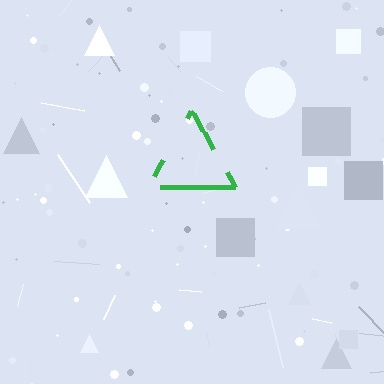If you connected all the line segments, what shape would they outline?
They would outline a triangle.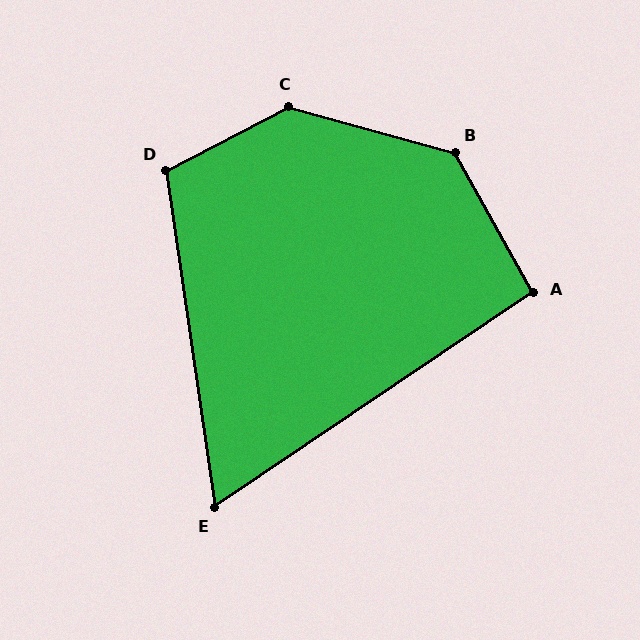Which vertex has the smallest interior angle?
E, at approximately 64 degrees.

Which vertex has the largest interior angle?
C, at approximately 137 degrees.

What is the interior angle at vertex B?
Approximately 134 degrees (obtuse).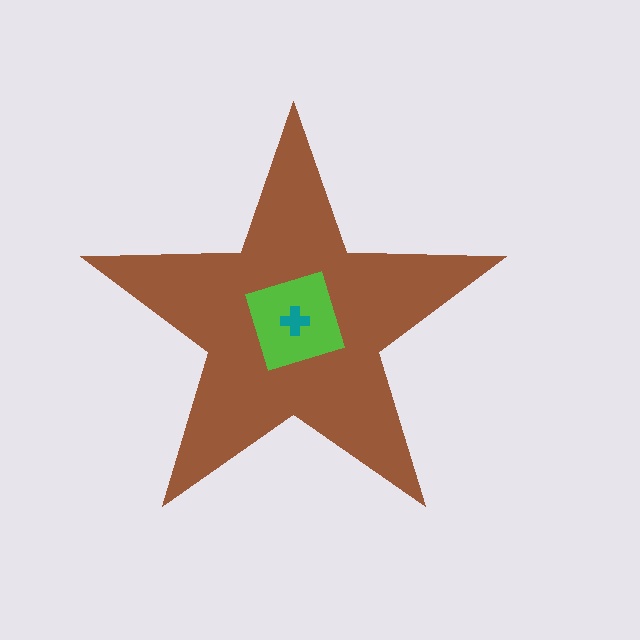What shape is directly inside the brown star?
The lime diamond.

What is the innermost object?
The teal cross.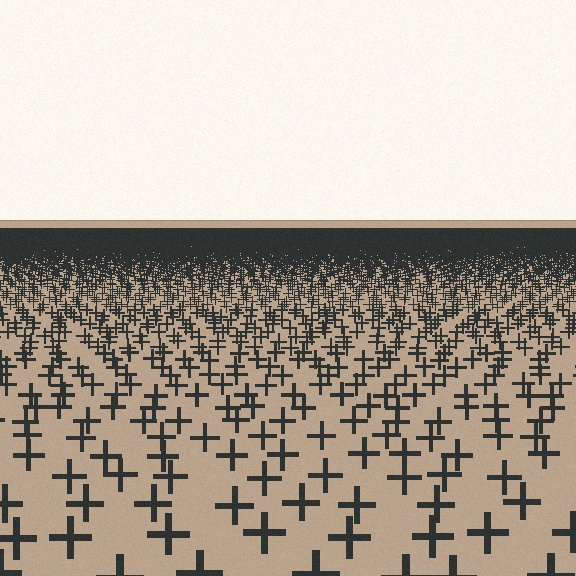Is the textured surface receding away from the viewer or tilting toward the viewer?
The surface is receding away from the viewer. Texture elements get smaller and denser toward the top.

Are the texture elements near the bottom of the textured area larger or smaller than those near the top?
Larger. Near the bottom, elements are closer to the viewer and appear at a bigger on-screen size.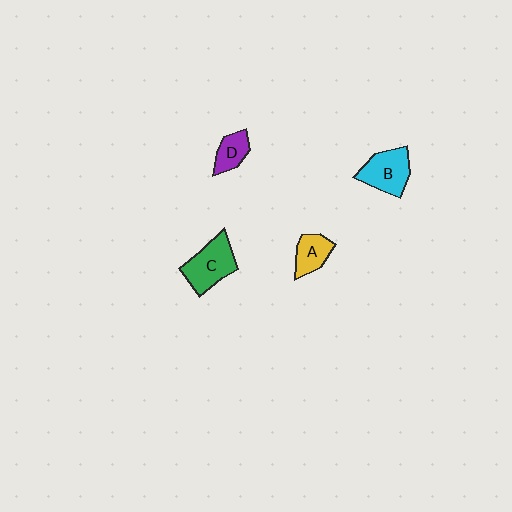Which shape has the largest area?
Shape C (green).